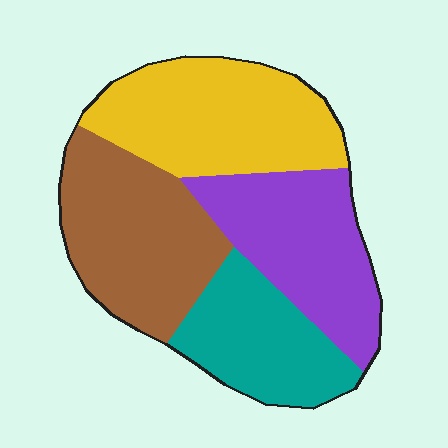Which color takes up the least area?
Teal, at roughly 20%.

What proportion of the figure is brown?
Brown takes up about one quarter (1/4) of the figure.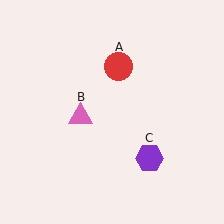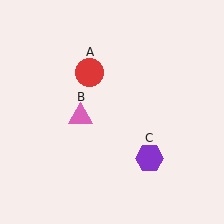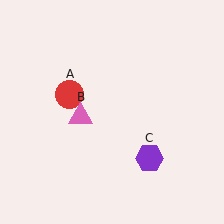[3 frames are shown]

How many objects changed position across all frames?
1 object changed position: red circle (object A).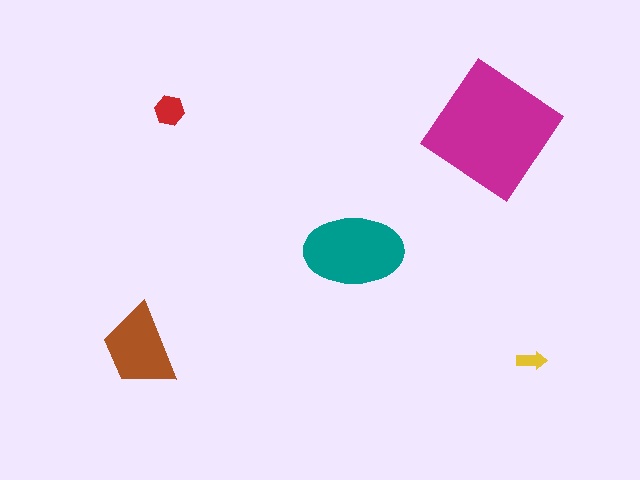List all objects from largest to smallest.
The magenta diamond, the teal ellipse, the brown trapezoid, the red hexagon, the yellow arrow.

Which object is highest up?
The red hexagon is topmost.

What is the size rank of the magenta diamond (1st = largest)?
1st.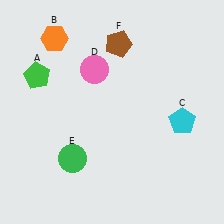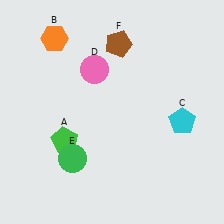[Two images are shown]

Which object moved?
The green pentagon (A) moved down.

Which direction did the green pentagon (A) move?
The green pentagon (A) moved down.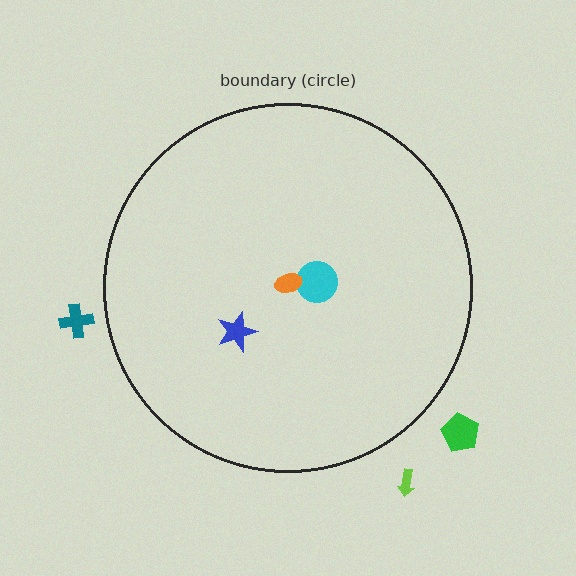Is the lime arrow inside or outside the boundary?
Outside.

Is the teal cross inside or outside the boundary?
Outside.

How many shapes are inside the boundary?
3 inside, 3 outside.